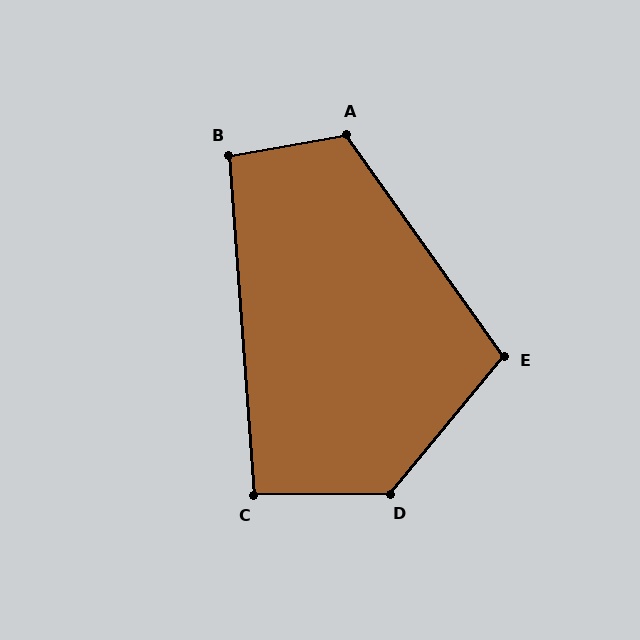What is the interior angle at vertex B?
Approximately 96 degrees (obtuse).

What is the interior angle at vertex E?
Approximately 105 degrees (obtuse).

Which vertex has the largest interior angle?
D, at approximately 130 degrees.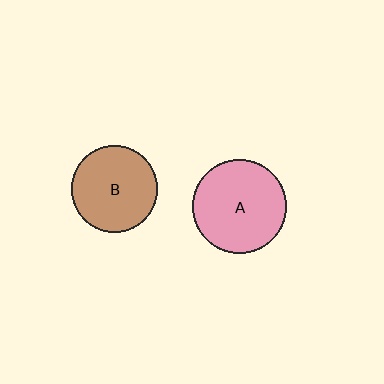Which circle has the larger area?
Circle A (pink).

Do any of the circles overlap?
No, none of the circles overlap.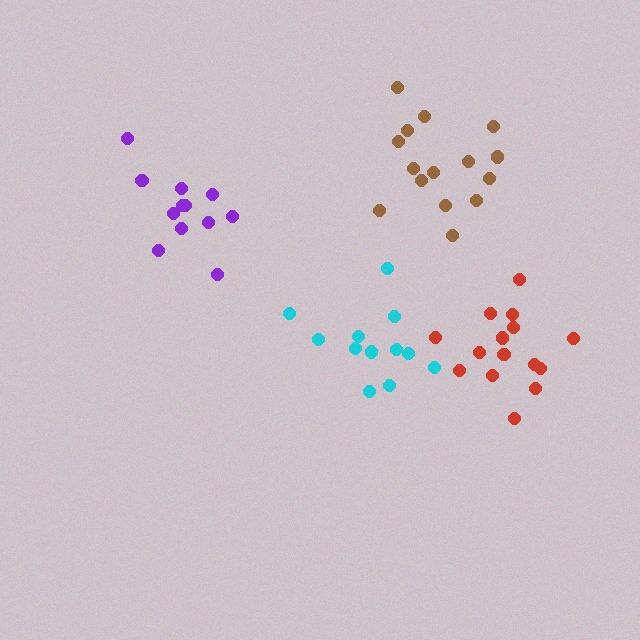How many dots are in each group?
Group 1: 16 dots, Group 2: 15 dots, Group 3: 12 dots, Group 4: 12 dots (55 total).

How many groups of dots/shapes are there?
There are 4 groups.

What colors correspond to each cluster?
The clusters are colored: red, brown, cyan, purple.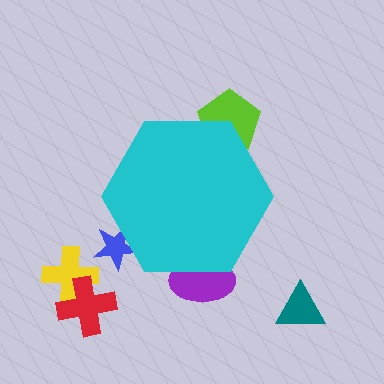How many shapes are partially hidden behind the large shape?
3 shapes are partially hidden.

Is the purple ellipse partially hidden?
Yes, the purple ellipse is partially hidden behind the cyan hexagon.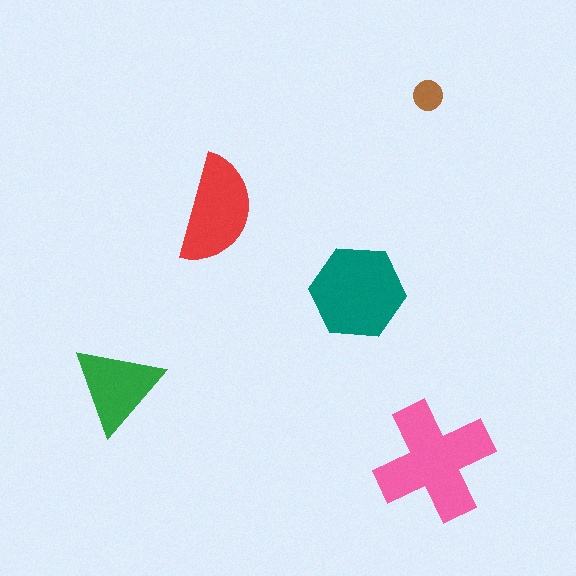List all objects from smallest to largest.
The brown circle, the green triangle, the red semicircle, the teal hexagon, the pink cross.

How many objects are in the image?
There are 5 objects in the image.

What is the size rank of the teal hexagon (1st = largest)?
2nd.